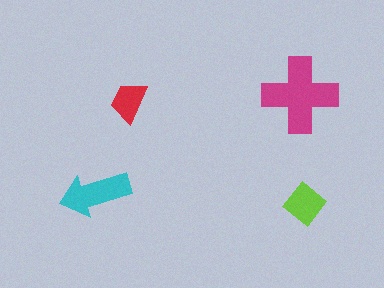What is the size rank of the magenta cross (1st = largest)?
1st.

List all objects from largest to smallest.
The magenta cross, the cyan arrow, the lime diamond, the red trapezoid.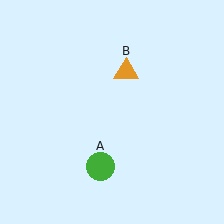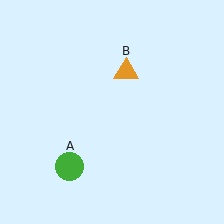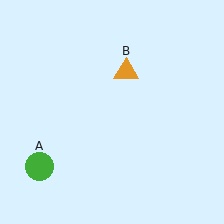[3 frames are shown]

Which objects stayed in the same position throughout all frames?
Orange triangle (object B) remained stationary.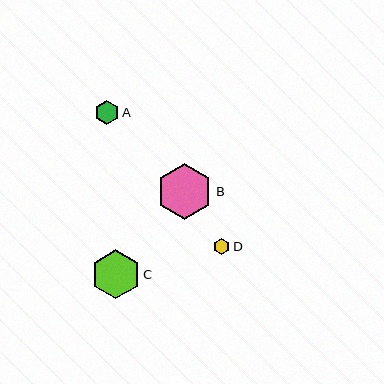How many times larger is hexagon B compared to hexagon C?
Hexagon B is approximately 1.1 times the size of hexagon C.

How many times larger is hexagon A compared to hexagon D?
Hexagon A is approximately 1.5 times the size of hexagon D.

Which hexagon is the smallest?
Hexagon D is the smallest with a size of approximately 16 pixels.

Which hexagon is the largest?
Hexagon B is the largest with a size of approximately 56 pixels.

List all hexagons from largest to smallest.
From largest to smallest: B, C, A, D.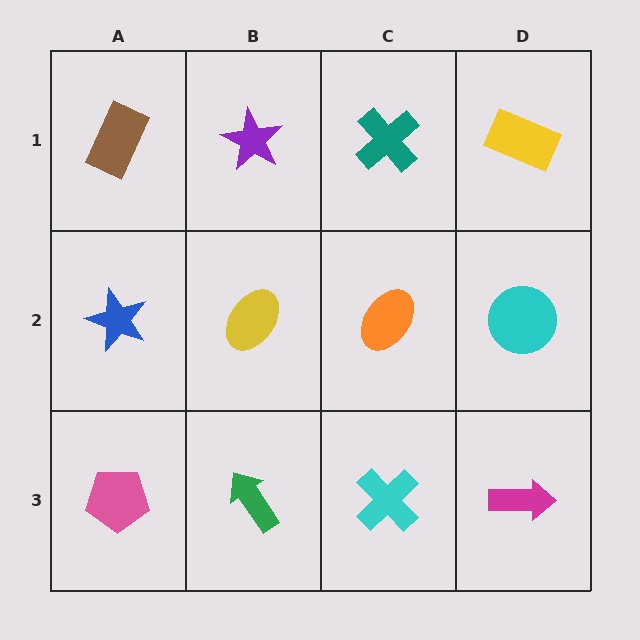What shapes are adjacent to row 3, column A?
A blue star (row 2, column A), a green arrow (row 3, column B).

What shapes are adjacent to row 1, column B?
A yellow ellipse (row 2, column B), a brown rectangle (row 1, column A), a teal cross (row 1, column C).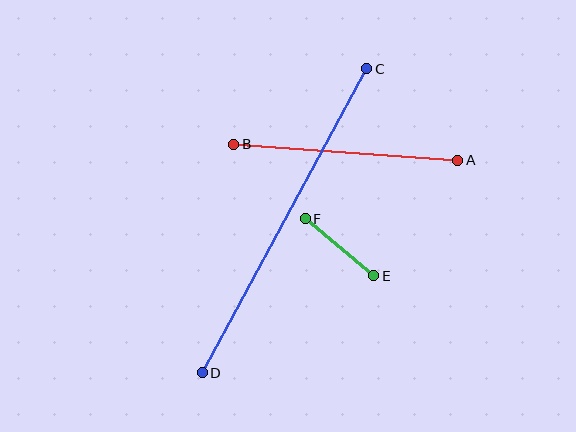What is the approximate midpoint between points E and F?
The midpoint is at approximately (339, 247) pixels.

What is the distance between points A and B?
The distance is approximately 224 pixels.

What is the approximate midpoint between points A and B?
The midpoint is at approximately (346, 152) pixels.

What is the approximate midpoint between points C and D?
The midpoint is at approximately (285, 221) pixels.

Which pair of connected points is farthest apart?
Points C and D are farthest apart.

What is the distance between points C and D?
The distance is approximately 346 pixels.